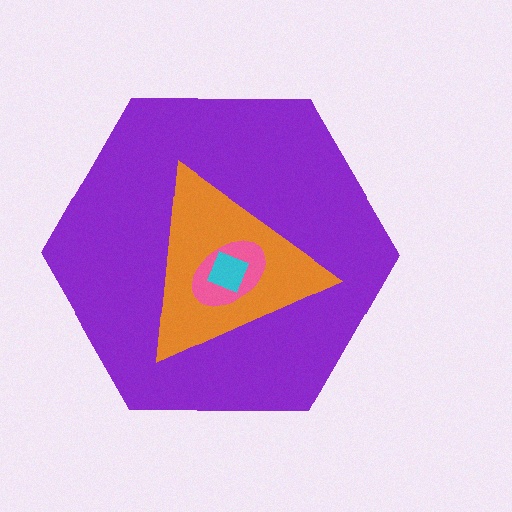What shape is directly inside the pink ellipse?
The cyan square.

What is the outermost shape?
The purple hexagon.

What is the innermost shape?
The cyan square.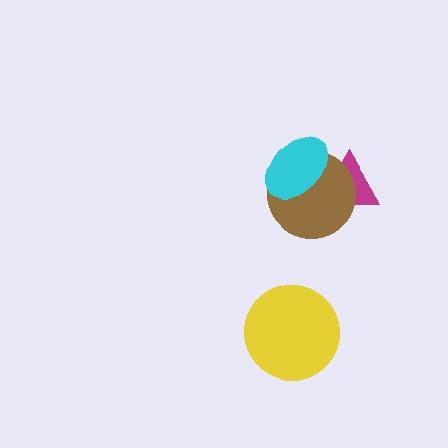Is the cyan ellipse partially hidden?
No, no other shape covers it.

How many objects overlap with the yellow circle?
0 objects overlap with the yellow circle.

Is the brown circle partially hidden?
Yes, it is partially covered by another shape.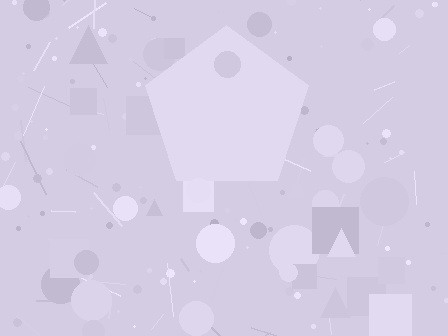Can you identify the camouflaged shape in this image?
The camouflaged shape is a pentagon.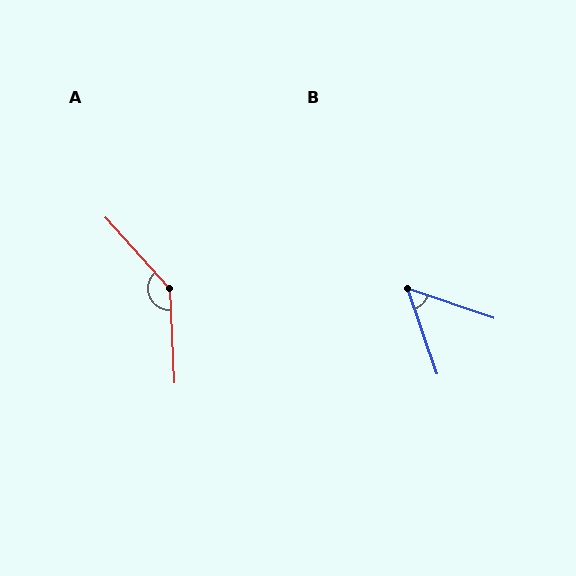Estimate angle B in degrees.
Approximately 53 degrees.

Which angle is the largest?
A, at approximately 141 degrees.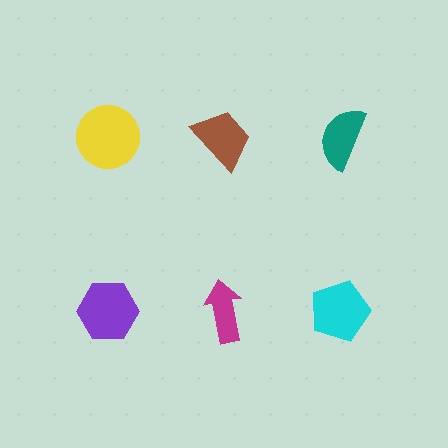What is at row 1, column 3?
A teal semicircle.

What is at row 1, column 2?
A brown trapezoid.